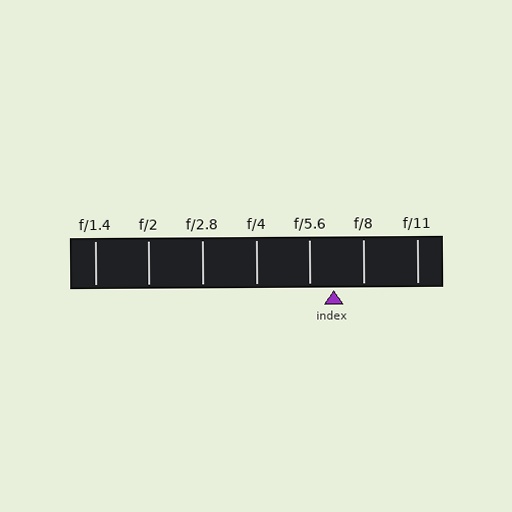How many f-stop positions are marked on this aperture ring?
There are 7 f-stop positions marked.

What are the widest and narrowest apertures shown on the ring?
The widest aperture shown is f/1.4 and the narrowest is f/11.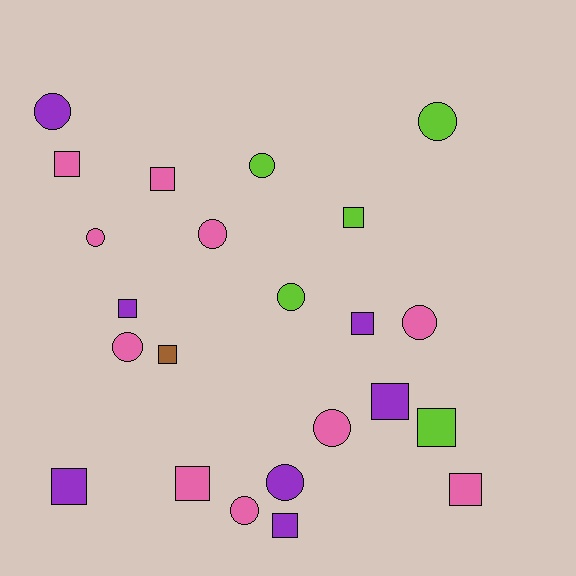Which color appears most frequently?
Pink, with 10 objects.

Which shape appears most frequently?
Square, with 12 objects.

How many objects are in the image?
There are 23 objects.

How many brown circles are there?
There are no brown circles.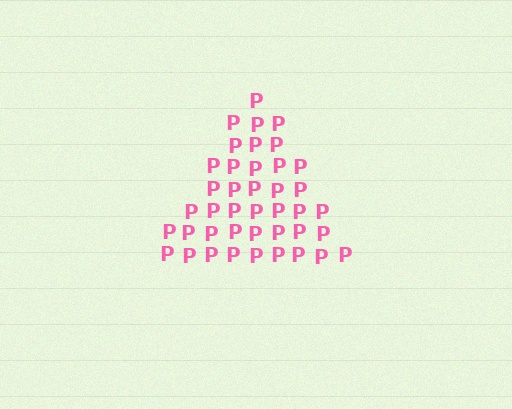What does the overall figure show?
The overall figure shows a triangle.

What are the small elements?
The small elements are letter P's.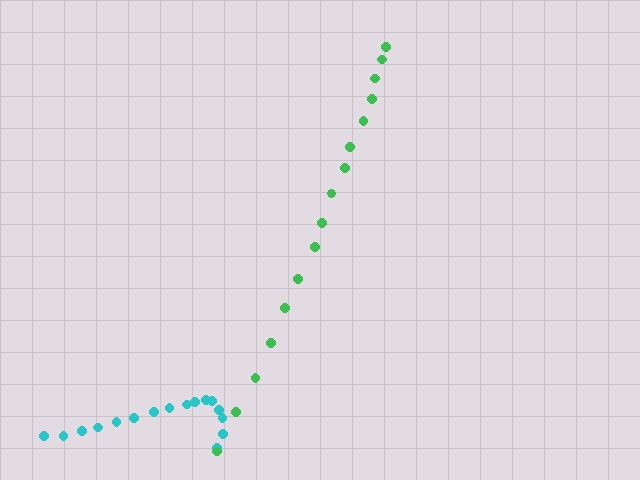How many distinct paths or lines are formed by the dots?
There are 2 distinct paths.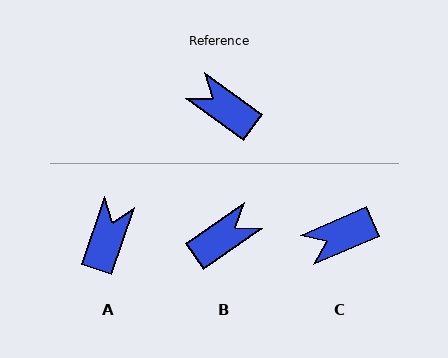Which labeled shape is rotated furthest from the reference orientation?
B, about 109 degrees away.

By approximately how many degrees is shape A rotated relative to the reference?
Approximately 73 degrees clockwise.